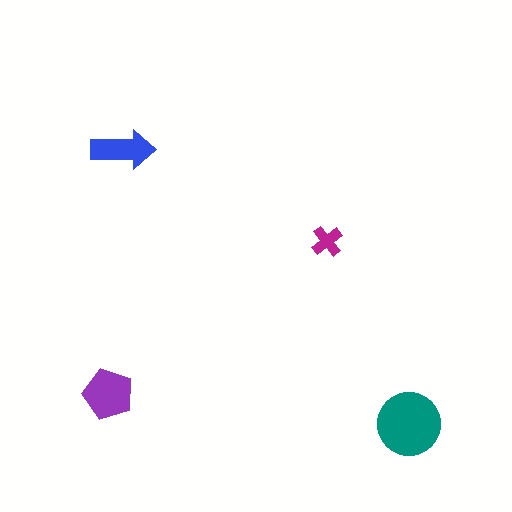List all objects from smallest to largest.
The magenta cross, the blue arrow, the purple pentagon, the teal circle.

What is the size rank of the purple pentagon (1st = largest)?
2nd.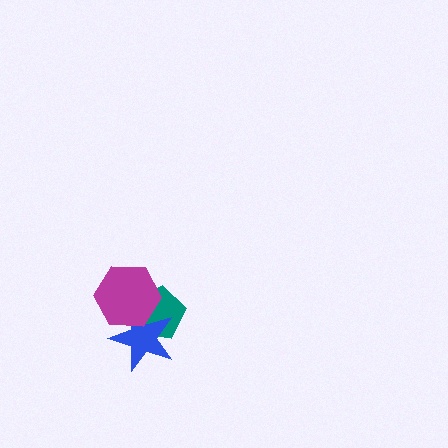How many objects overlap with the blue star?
2 objects overlap with the blue star.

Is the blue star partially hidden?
Yes, it is partially covered by another shape.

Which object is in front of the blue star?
The magenta hexagon is in front of the blue star.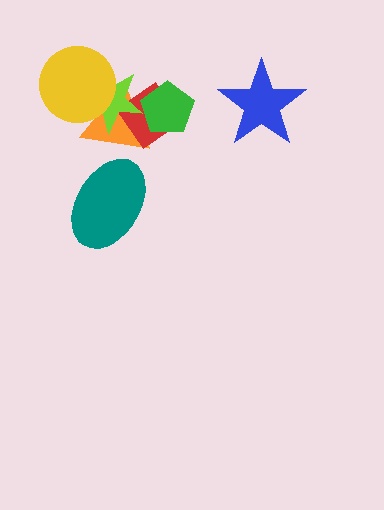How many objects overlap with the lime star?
3 objects overlap with the lime star.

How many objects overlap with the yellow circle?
2 objects overlap with the yellow circle.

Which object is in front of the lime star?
The yellow circle is in front of the lime star.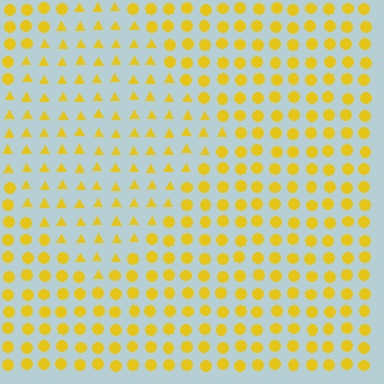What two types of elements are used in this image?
The image uses triangles inside the diamond region and circles outside it.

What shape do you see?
I see a diamond.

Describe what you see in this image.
The image is filled with small yellow elements arranged in a uniform grid. A diamond-shaped region contains triangles, while the surrounding area contains circles. The boundary is defined purely by the change in element shape.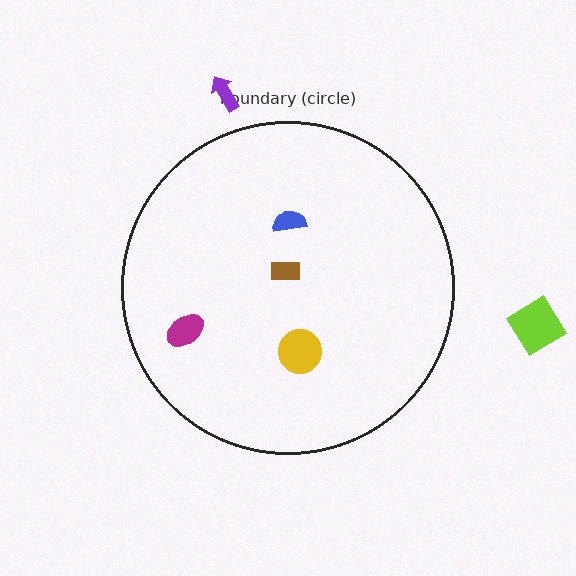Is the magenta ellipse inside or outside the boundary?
Inside.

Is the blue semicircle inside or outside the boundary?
Inside.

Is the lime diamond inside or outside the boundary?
Outside.